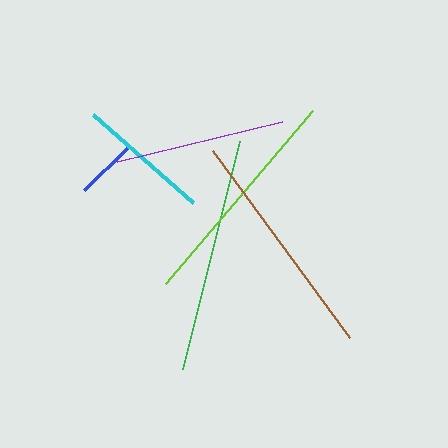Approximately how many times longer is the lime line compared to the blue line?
The lime line is approximately 3.7 times the length of the blue line.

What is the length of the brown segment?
The brown segment is approximately 232 pixels long.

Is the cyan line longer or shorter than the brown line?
The brown line is longer than the cyan line.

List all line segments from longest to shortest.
From longest to shortest: green, brown, lime, purple, cyan, blue.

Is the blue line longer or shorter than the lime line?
The lime line is longer than the blue line.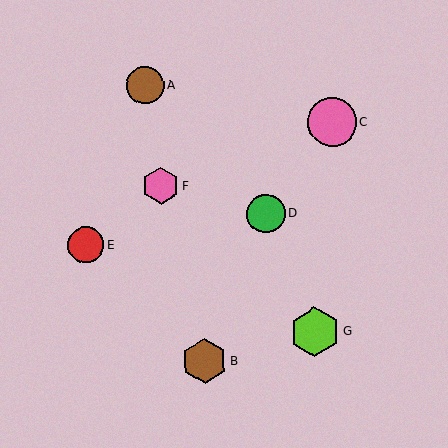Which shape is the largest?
The lime hexagon (labeled G) is the largest.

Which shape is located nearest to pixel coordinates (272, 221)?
The green circle (labeled D) at (266, 214) is nearest to that location.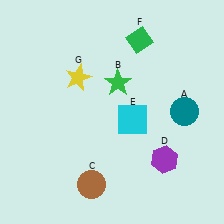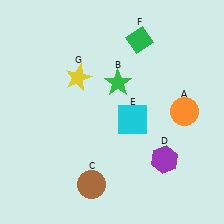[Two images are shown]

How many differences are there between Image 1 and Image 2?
There is 1 difference between the two images.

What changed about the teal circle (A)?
In Image 1, A is teal. In Image 2, it changed to orange.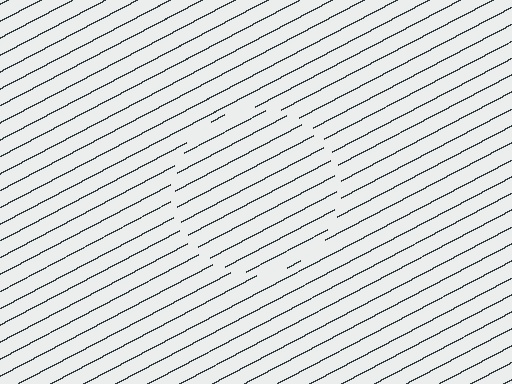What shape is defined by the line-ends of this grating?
An illusory circle. The interior of the shape contains the same grating, shifted by half a period — the contour is defined by the phase discontinuity where line-ends from the inner and outer gratings abut.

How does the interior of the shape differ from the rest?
The interior of the shape contains the same grating, shifted by half a period — the contour is defined by the phase discontinuity where line-ends from the inner and outer gratings abut.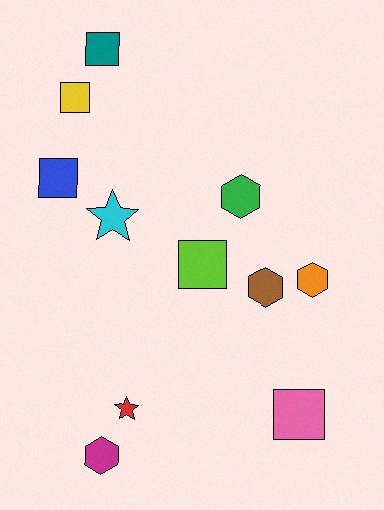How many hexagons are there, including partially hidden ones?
There are 4 hexagons.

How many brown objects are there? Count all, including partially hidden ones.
There is 1 brown object.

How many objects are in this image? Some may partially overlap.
There are 11 objects.